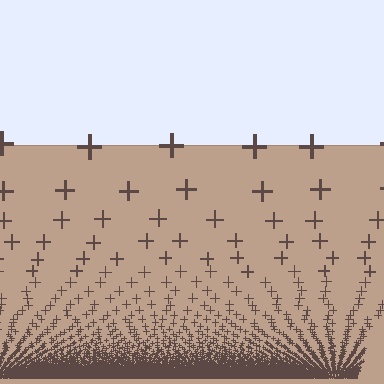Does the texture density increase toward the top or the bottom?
Density increases toward the bottom.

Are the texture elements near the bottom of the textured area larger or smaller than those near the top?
Smaller. The gradient is inverted — elements near the bottom are smaller and denser.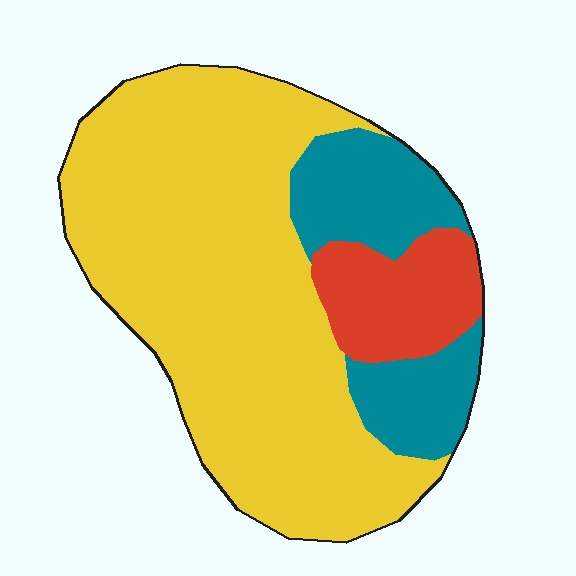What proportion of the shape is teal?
Teal covers 20% of the shape.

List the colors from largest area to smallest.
From largest to smallest: yellow, teal, red.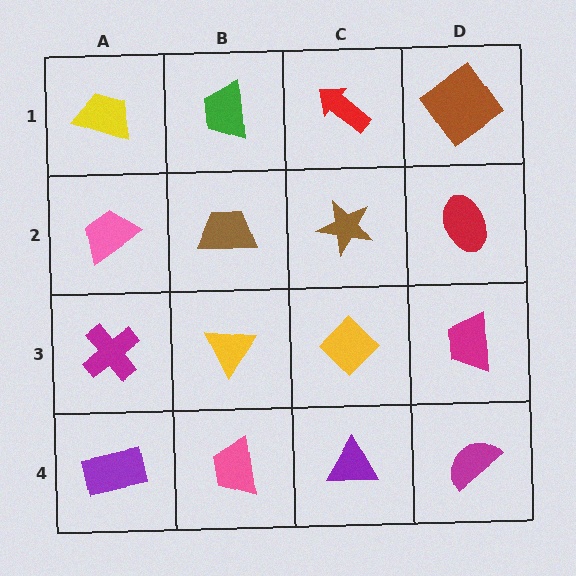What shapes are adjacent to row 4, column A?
A magenta cross (row 3, column A), a pink trapezoid (row 4, column B).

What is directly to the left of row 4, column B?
A purple rectangle.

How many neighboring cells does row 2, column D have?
3.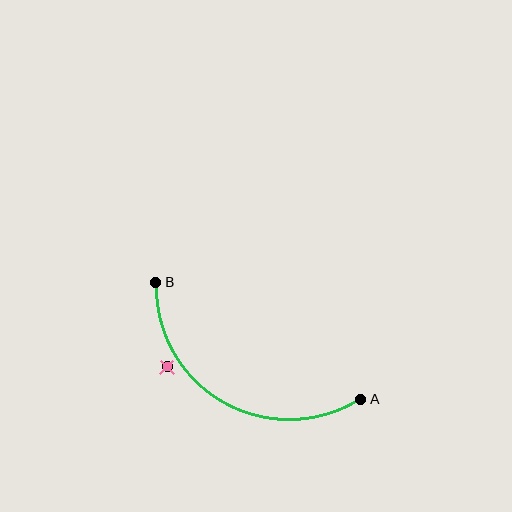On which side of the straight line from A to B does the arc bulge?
The arc bulges below the straight line connecting A and B.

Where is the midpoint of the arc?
The arc midpoint is the point on the curve farthest from the straight line joining A and B. It sits below that line.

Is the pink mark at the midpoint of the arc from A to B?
No — the pink mark does not lie on the arc at all. It sits slightly outside the curve.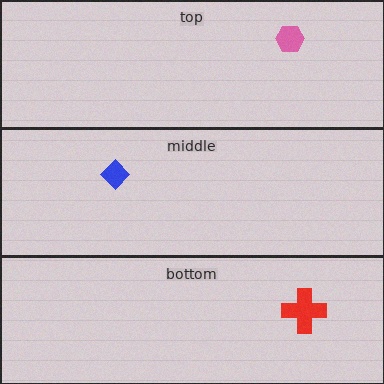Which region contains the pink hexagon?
The top region.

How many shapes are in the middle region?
1.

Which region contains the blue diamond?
The middle region.